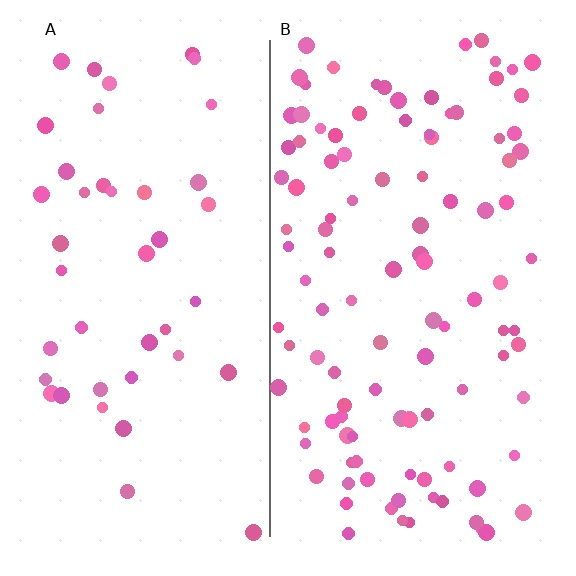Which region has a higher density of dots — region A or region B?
B (the right).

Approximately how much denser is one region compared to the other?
Approximately 2.5× — region B over region A.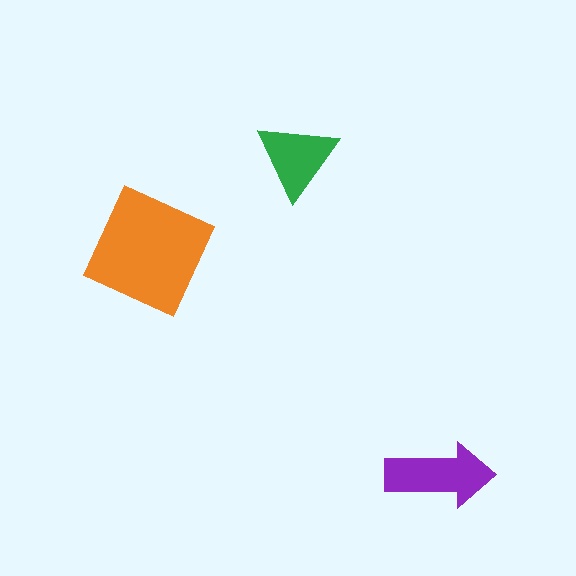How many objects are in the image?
There are 3 objects in the image.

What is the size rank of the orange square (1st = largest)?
1st.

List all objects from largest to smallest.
The orange square, the purple arrow, the green triangle.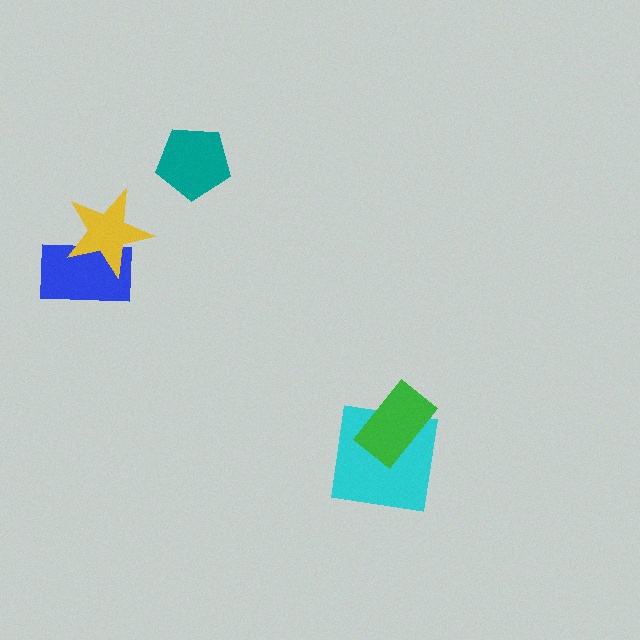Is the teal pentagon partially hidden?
No, no other shape covers it.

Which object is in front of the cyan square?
The green rectangle is in front of the cyan square.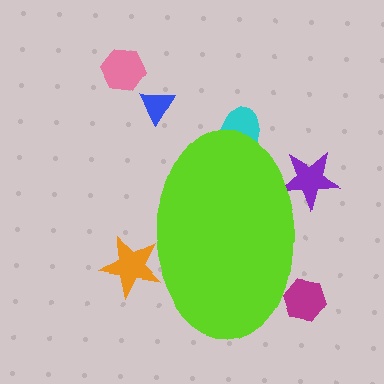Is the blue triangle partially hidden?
No, the blue triangle is fully visible.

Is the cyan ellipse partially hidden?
Yes, the cyan ellipse is partially hidden behind the lime ellipse.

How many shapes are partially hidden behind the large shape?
4 shapes are partially hidden.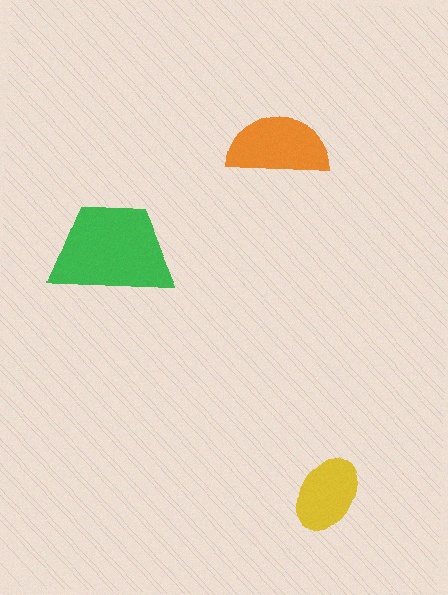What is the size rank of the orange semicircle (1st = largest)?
2nd.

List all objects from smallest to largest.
The yellow ellipse, the orange semicircle, the green trapezoid.